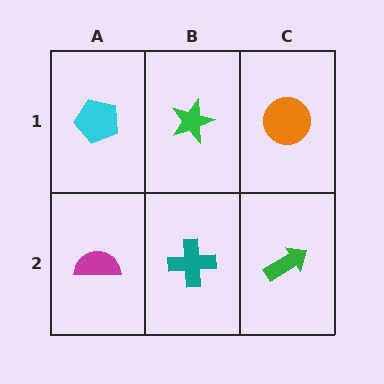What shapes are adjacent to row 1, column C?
A green arrow (row 2, column C), a green star (row 1, column B).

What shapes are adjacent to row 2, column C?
An orange circle (row 1, column C), a teal cross (row 2, column B).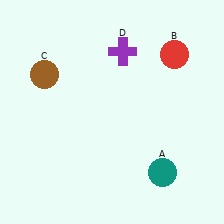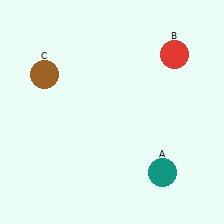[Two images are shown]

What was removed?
The purple cross (D) was removed in Image 2.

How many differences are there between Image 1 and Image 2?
There is 1 difference between the two images.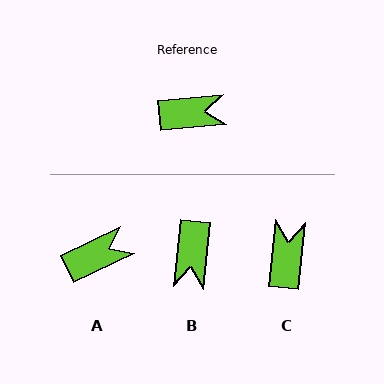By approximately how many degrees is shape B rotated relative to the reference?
Approximately 101 degrees clockwise.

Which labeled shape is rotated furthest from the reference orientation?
B, about 101 degrees away.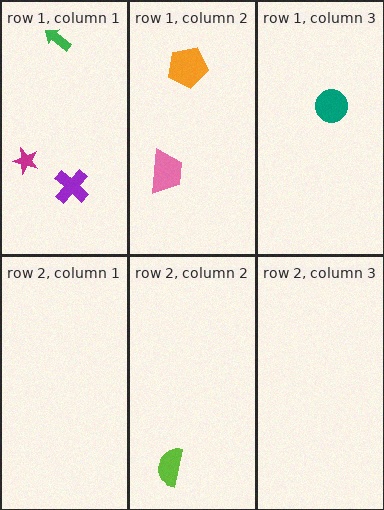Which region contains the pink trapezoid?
The row 1, column 2 region.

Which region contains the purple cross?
The row 1, column 1 region.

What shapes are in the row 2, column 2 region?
The lime semicircle.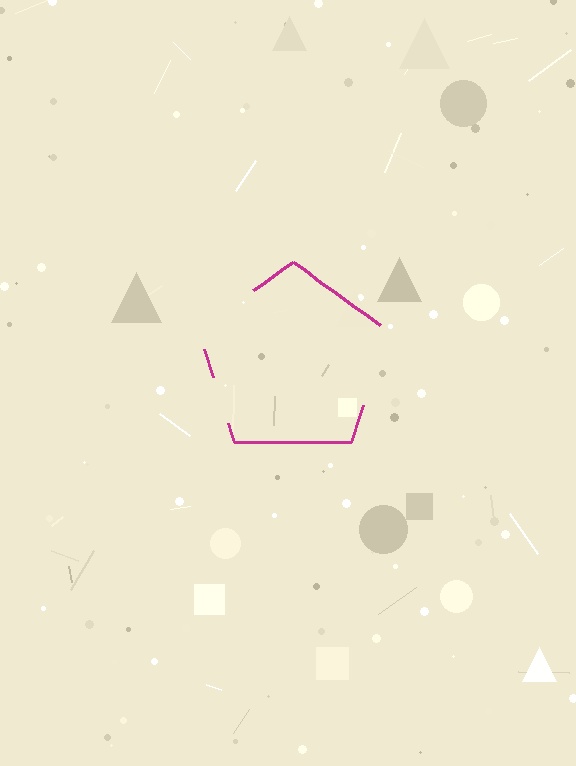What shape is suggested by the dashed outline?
The dashed outline suggests a pentagon.